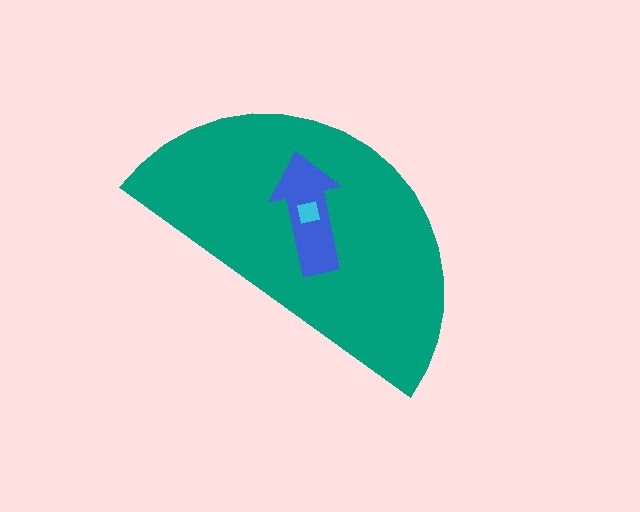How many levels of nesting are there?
3.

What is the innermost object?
The cyan square.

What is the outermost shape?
The teal semicircle.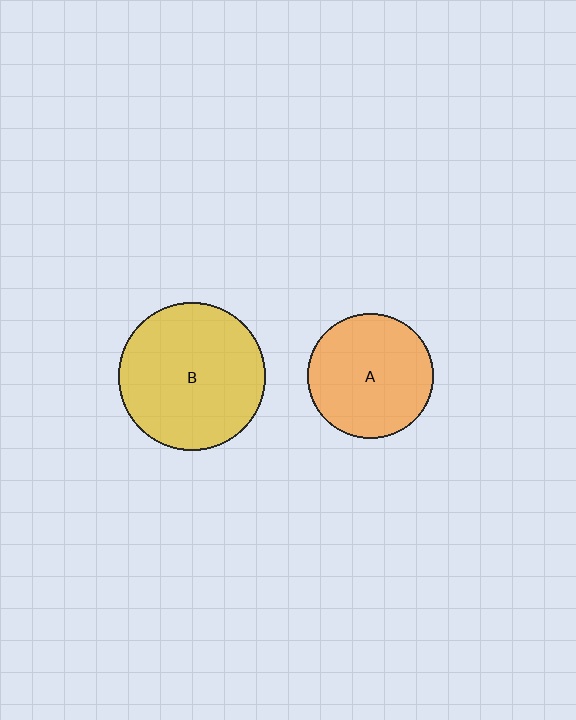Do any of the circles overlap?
No, none of the circles overlap.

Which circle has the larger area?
Circle B (yellow).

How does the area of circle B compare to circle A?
Approximately 1.4 times.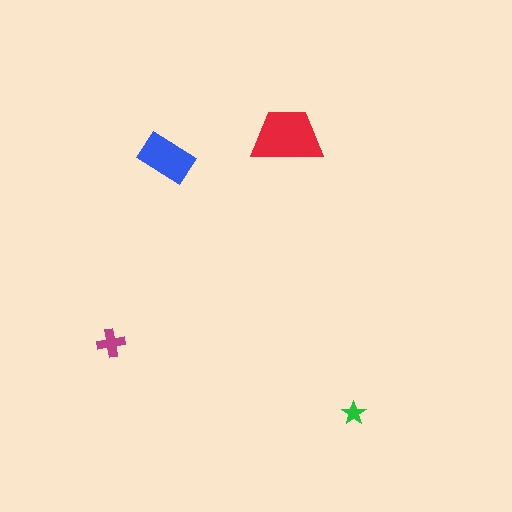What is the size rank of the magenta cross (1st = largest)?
3rd.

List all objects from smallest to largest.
The green star, the magenta cross, the blue rectangle, the red trapezoid.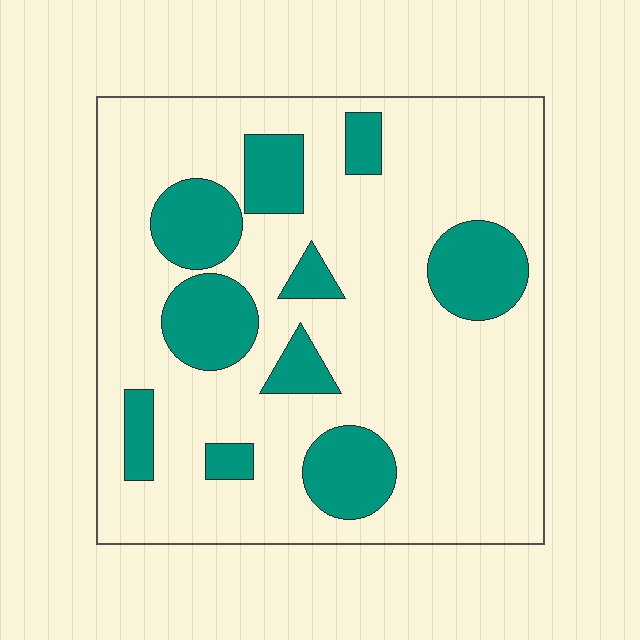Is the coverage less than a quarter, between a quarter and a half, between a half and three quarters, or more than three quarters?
Less than a quarter.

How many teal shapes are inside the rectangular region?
10.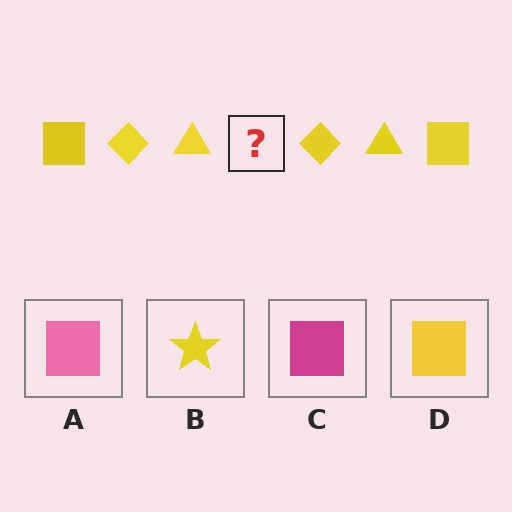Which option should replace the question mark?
Option D.